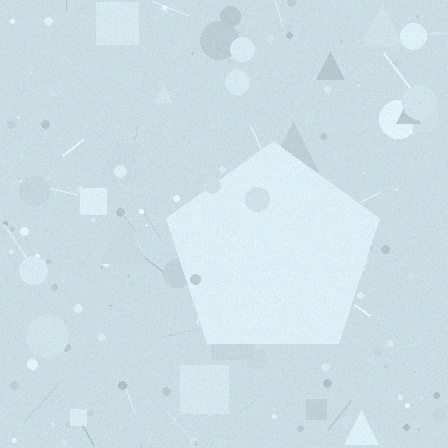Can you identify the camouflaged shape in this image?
The camouflaged shape is a pentagon.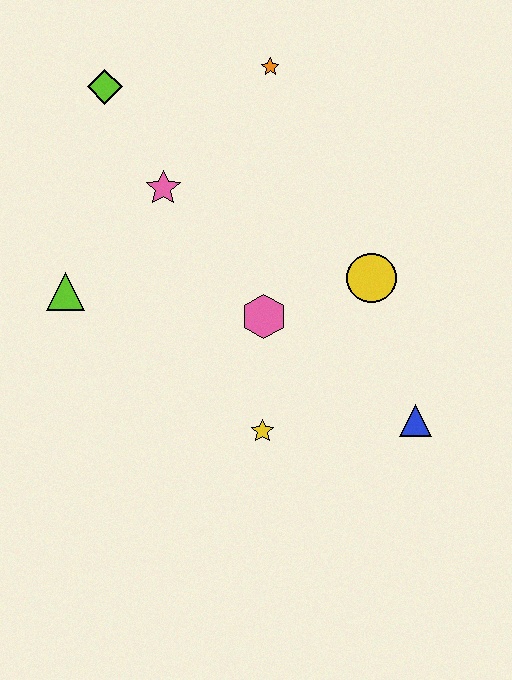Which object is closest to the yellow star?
The pink hexagon is closest to the yellow star.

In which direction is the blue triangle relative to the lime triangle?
The blue triangle is to the right of the lime triangle.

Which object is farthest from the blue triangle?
The lime diamond is farthest from the blue triangle.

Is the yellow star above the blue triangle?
No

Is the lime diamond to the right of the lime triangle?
Yes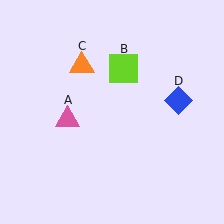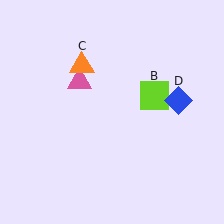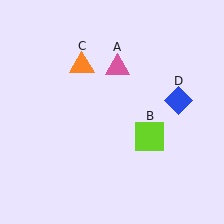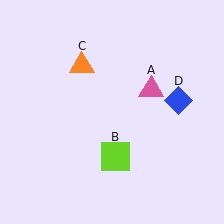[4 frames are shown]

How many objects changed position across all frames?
2 objects changed position: pink triangle (object A), lime square (object B).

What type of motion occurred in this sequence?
The pink triangle (object A), lime square (object B) rotated clockwise around the center of the scene.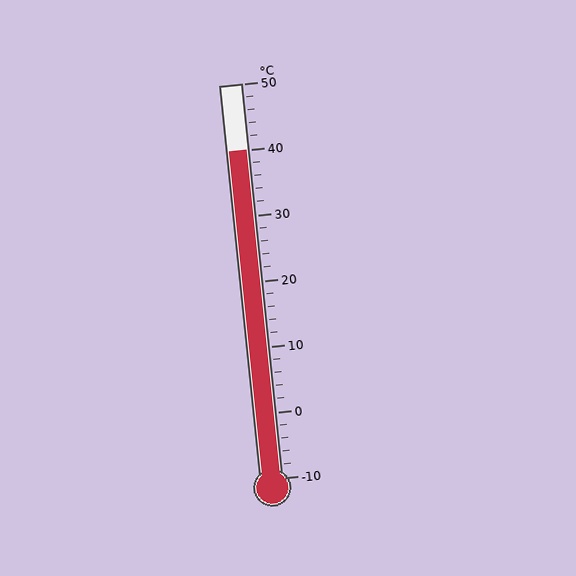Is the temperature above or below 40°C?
The temperature is at 40°C.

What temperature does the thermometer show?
The thermometer shows approximately 40°C.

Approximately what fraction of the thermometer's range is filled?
The thermometer is filled to approximately 85% of its range.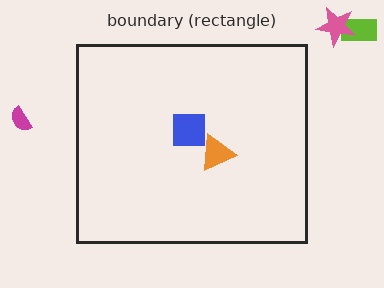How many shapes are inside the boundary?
2 inside, 3 outside.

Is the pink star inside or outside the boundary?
Outside.